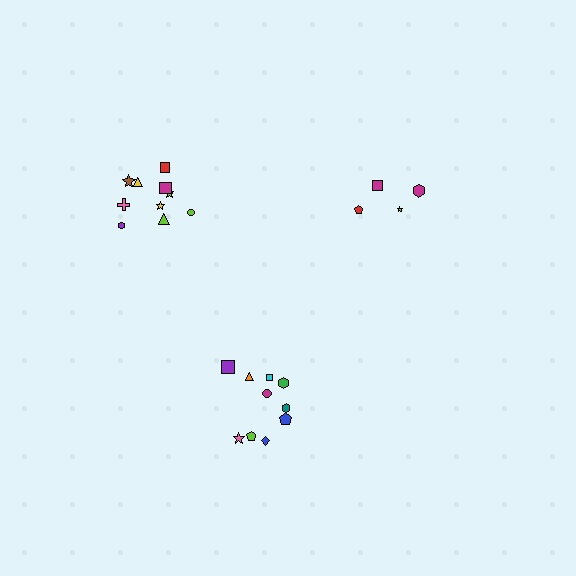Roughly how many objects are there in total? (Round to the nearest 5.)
Roughly 25 objects in total.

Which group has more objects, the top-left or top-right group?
The top-left group.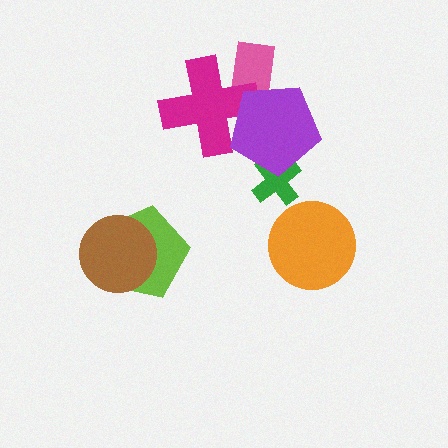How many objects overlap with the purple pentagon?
3 objects overlap with the purple pentagon.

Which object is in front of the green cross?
The purple pentagon is in front of the green cross.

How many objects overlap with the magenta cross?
2 objects overlap with the magenta cross.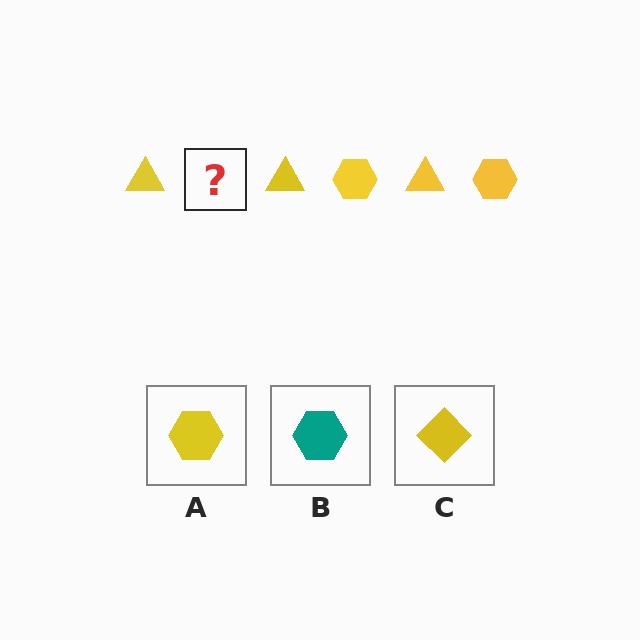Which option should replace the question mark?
Option A.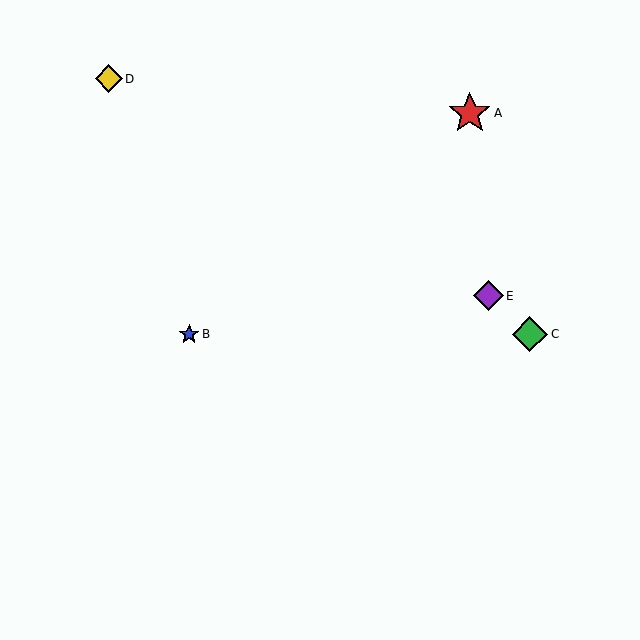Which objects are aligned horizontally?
Objects B, C are aligned horizontally.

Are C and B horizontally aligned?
Yes, both are at y≈334.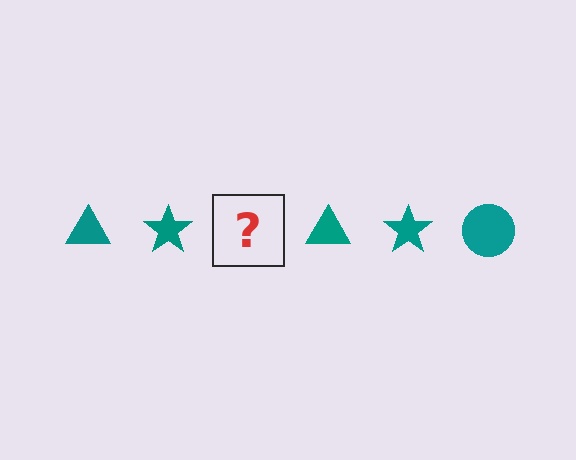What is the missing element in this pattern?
The missing element is a teal circle.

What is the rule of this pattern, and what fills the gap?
The rule is that the pattern cycles through triangle, star, circle shapes in teal. The gap should be filled with a teal circle.